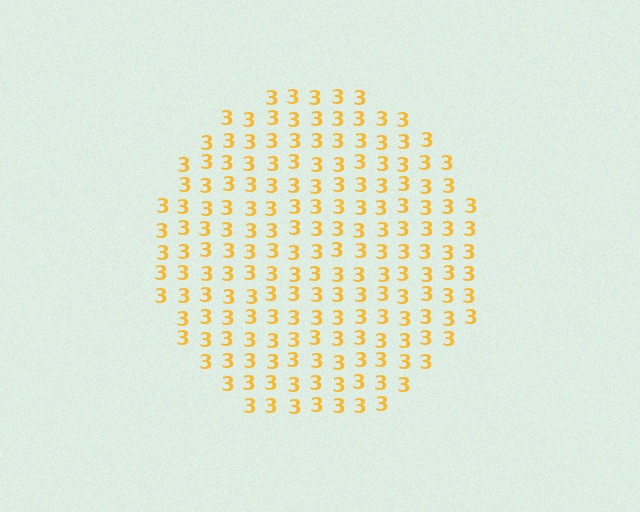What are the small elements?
The small elements are digit 3's.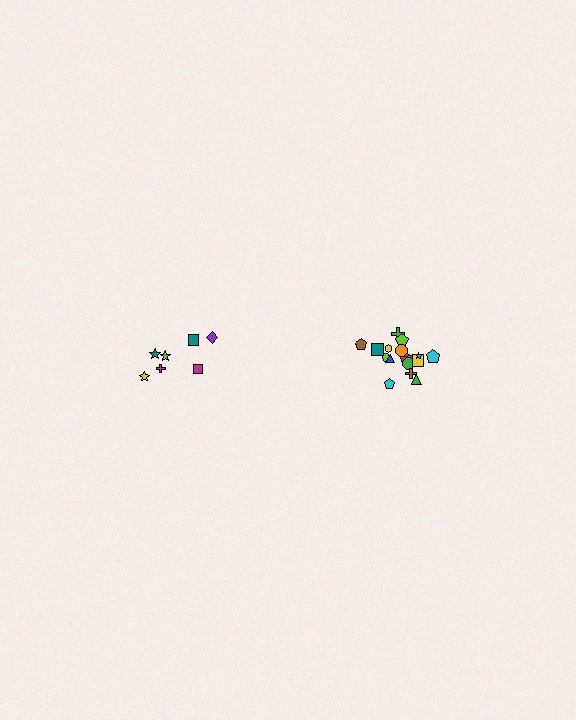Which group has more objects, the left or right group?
The right group.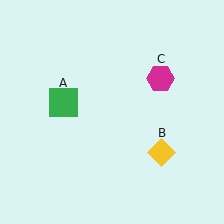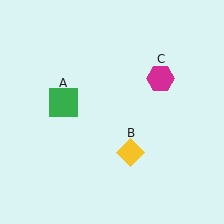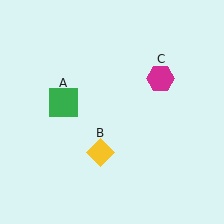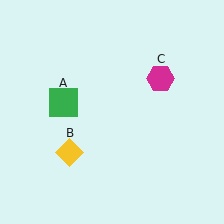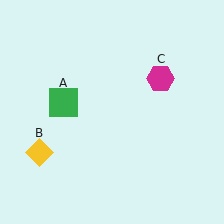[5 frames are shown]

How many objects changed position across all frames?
1 object changed position: yellow diamond (object B).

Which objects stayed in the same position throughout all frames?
Green square (object A) and magenta hexagon (object C) remained stationary.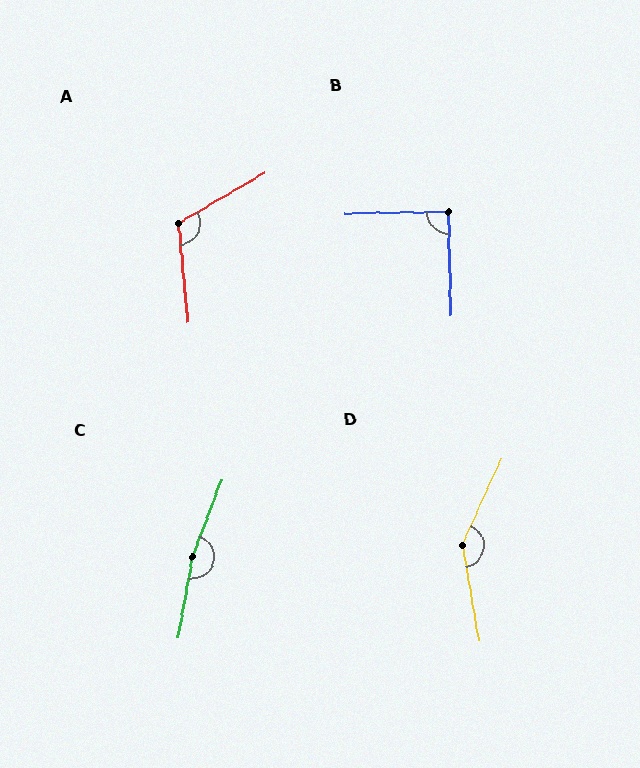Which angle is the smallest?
B, at approximately 90 degrees.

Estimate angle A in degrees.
Approximately 114 degrees.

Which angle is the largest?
C, at approximately 169 degrees.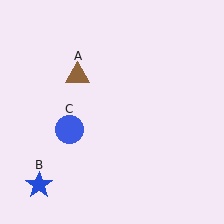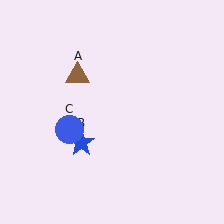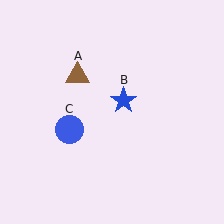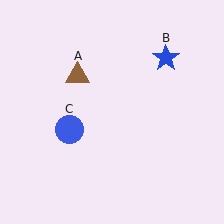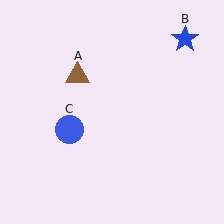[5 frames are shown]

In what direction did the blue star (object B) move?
The blue star (object B) moved up and to the right.